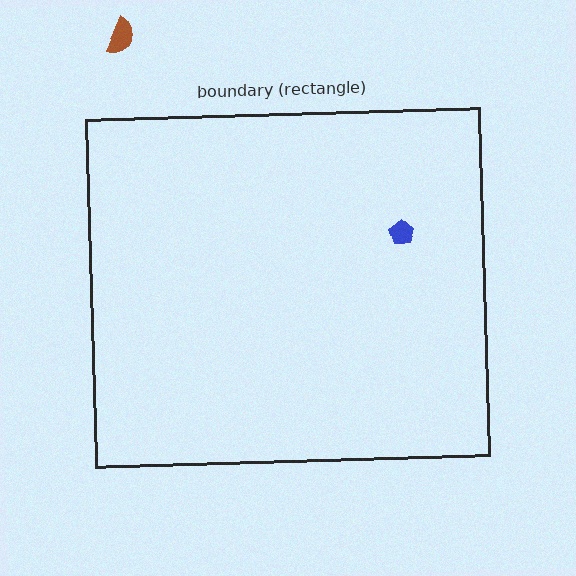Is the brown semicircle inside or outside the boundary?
Outside.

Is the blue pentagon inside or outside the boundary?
Inside.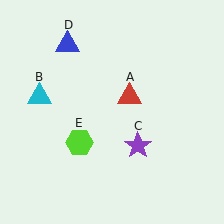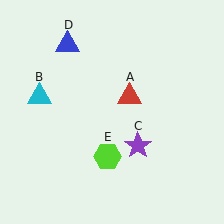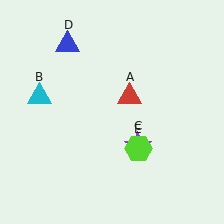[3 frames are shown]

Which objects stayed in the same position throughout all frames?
Red triangle (object A) and cyan triangle (object B) and purple star (object C) and blue triangle (object D) remained stationary.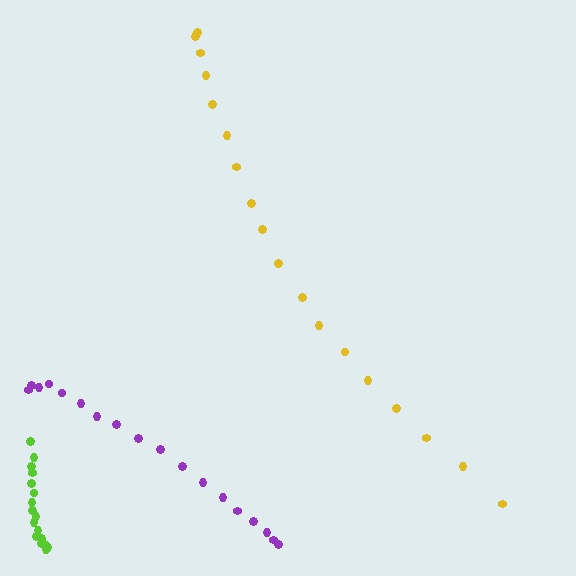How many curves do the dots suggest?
There are 3 distinct paths.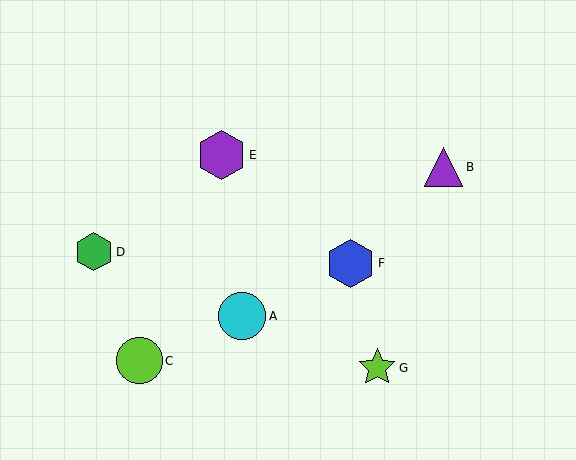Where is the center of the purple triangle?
The center of the purple triangle is at (444, 167).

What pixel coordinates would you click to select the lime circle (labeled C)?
Click at (140, 361) to select the lime circle C.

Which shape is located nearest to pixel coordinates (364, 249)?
The blue hexagon (labeled F) at (351, 263) is nearest to that location.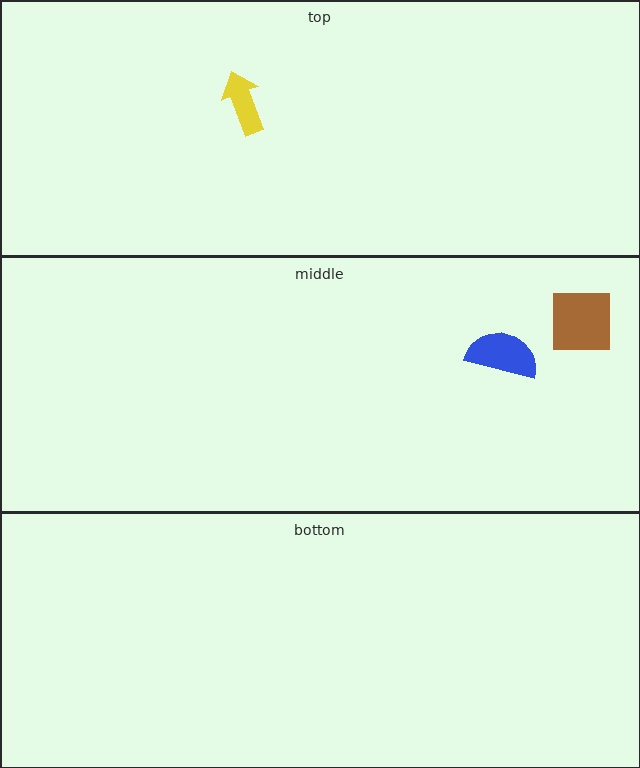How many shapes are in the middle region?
2.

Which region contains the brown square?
The middle region.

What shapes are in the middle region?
The brown square, the blue semicircle.